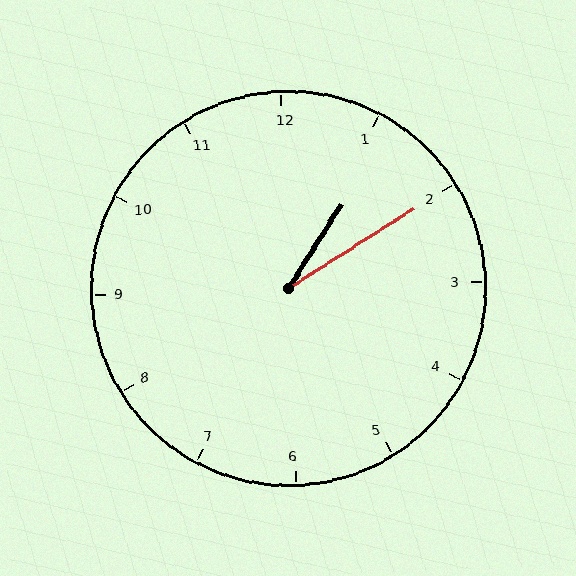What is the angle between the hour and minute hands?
Approximately 25 degrees.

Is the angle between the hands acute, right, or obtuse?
It is acute.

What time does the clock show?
1:10.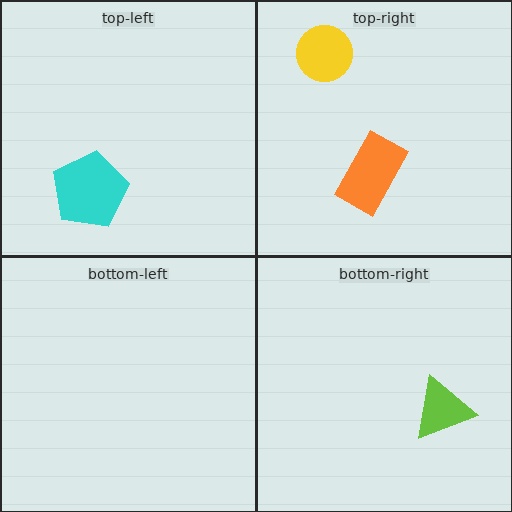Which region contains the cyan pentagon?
The top-left region.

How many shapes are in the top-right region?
2.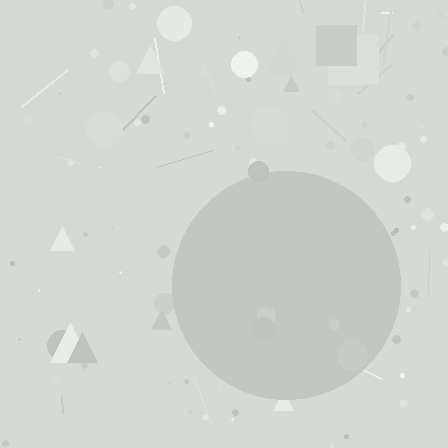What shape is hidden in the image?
A circle is hidden in the image.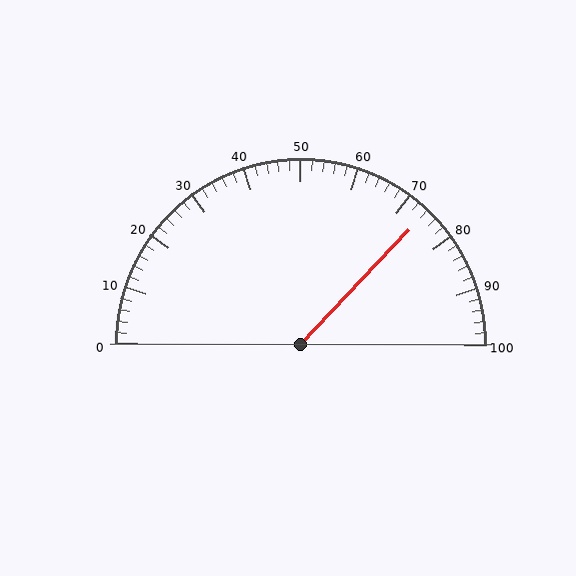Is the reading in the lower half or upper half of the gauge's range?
The reading is in the upper half of the range (0 to 100).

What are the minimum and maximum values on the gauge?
The gauge ranges from 0 to 100.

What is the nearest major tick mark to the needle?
The nearest major tick mark is 70.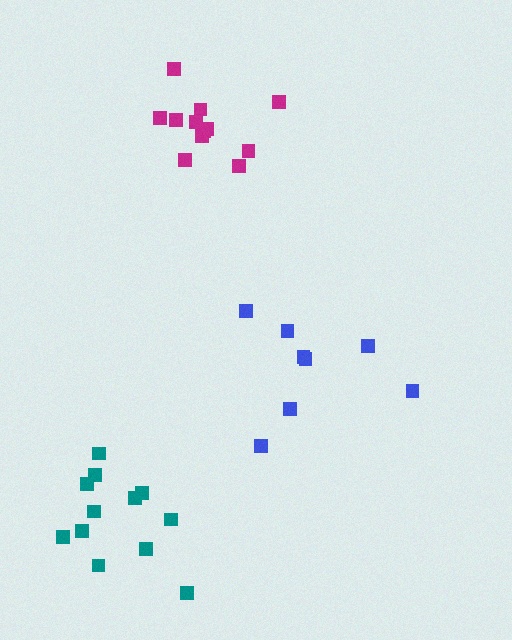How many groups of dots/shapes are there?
There are 3 groups.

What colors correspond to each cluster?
The clusters are colored: magenta, teal, blue.